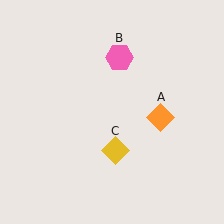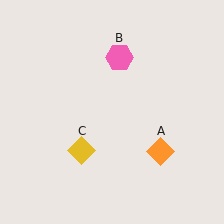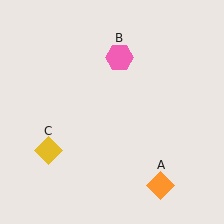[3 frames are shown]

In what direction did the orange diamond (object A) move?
The orange diamond (object A) moved down.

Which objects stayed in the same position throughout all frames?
Pink hexagon (object B) remained stationary.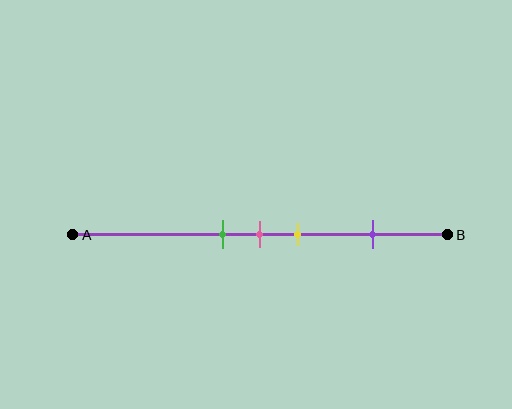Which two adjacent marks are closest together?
The green and pink marks are the closest adjacent pair.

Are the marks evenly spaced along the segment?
No, the marks are not evenly spaced.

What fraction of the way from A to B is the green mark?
The green mark is approximately 40% (0.4) of the way from A to B.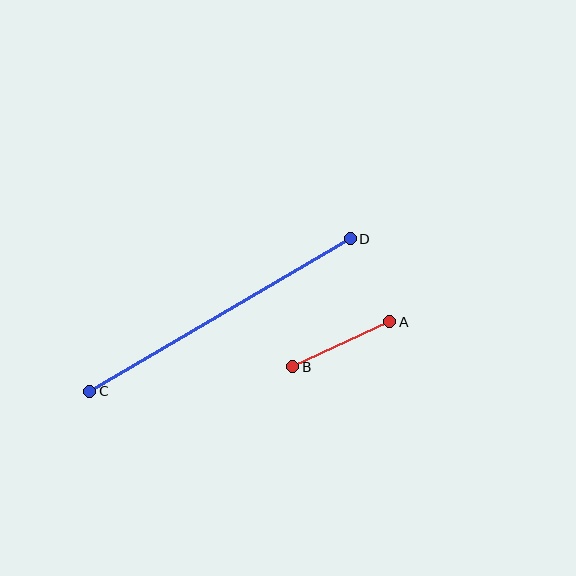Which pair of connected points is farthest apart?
Points C and D are farthest apart.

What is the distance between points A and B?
The distance is approximately 107 pixels.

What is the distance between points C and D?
The distance is approximately 302 pixels.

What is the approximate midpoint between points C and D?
The midpoint is at approximately (220, 315) pixels.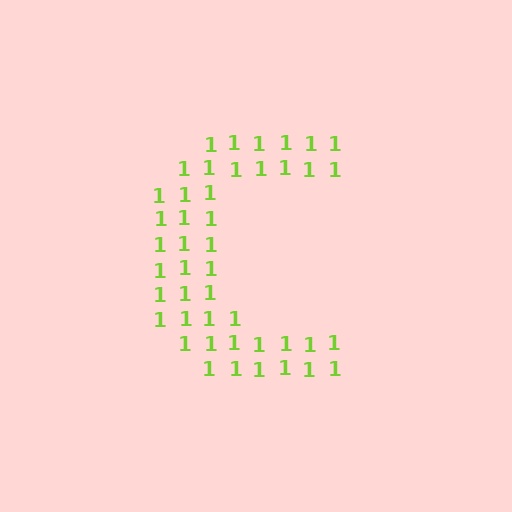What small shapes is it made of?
It is made of small digit 1's.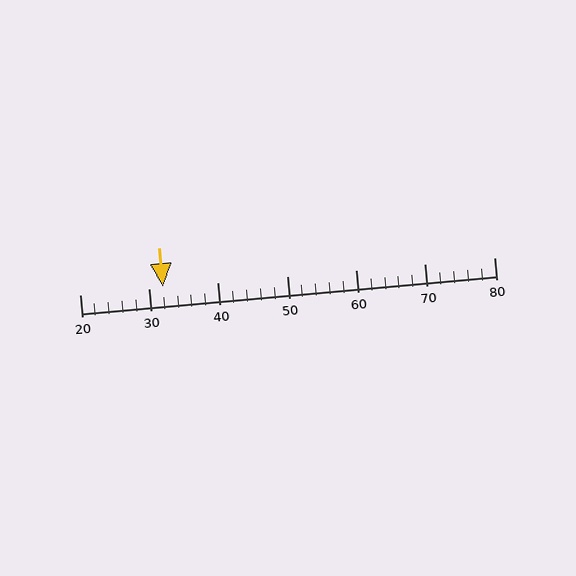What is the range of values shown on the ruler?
The ruler shows values from 20 to 80.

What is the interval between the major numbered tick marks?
The major tick marks are spaced 10 units apart.